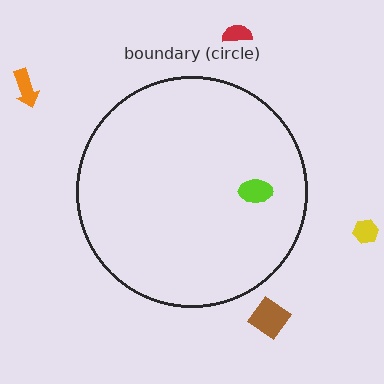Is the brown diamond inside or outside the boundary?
Outside.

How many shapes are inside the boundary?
1 inside, 4 outside.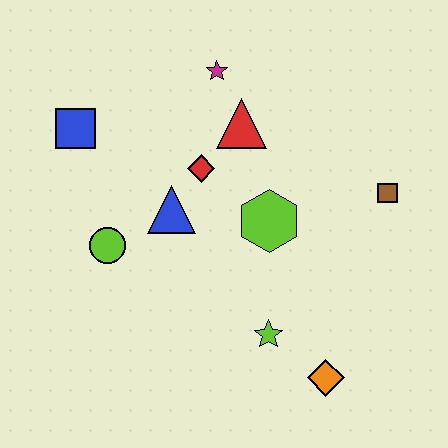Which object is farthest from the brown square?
The blue square is farthest from the brown square.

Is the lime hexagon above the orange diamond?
Yes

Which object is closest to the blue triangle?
The red diamond is closest to the blue triangle.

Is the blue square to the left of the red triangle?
Yes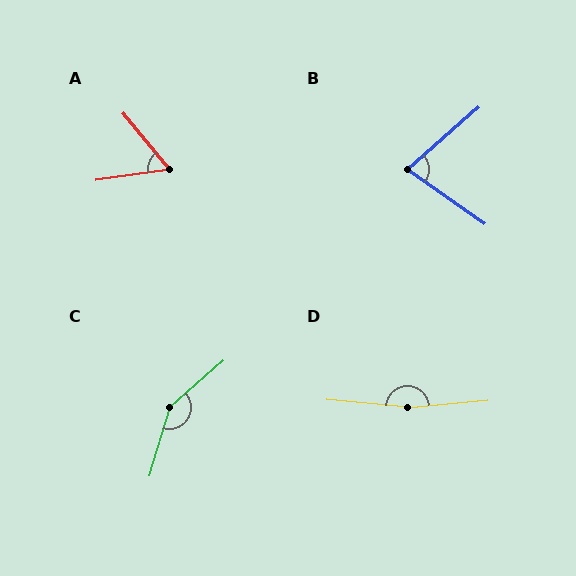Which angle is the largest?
D, at approximately 169 degrees.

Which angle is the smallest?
A, at approximately 59 degrees.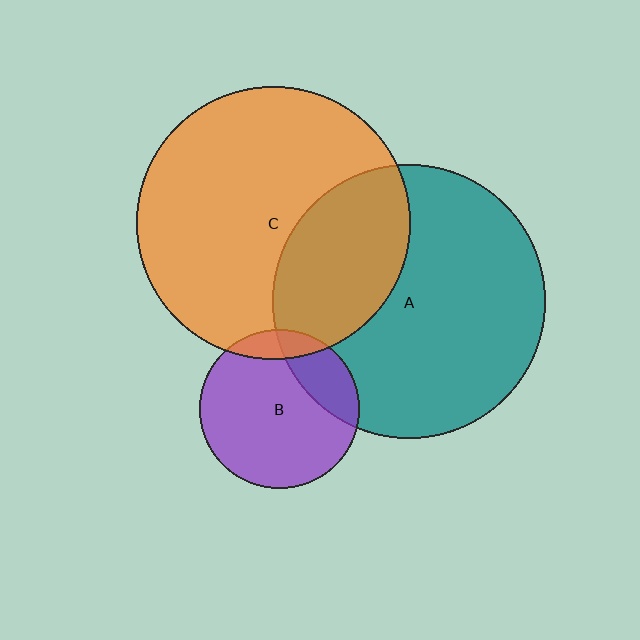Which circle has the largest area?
Circle A (teal).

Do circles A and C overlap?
Yes.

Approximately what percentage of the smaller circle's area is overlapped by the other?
Approximately 30%.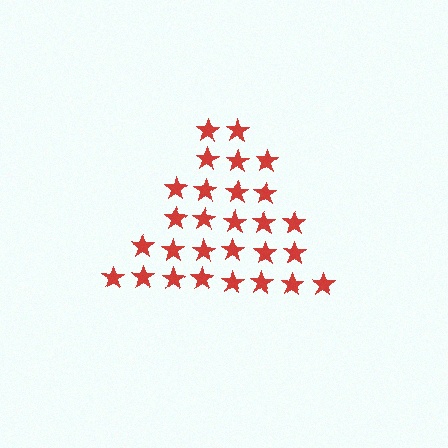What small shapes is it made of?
It is made of small stars.